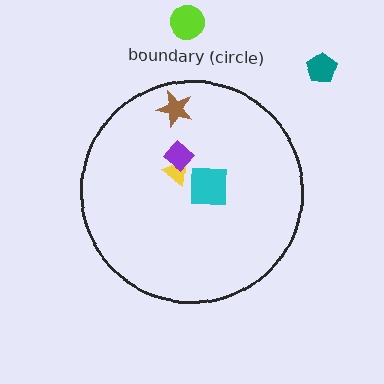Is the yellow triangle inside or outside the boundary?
Inside.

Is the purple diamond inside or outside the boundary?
Inside.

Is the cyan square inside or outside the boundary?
Inside.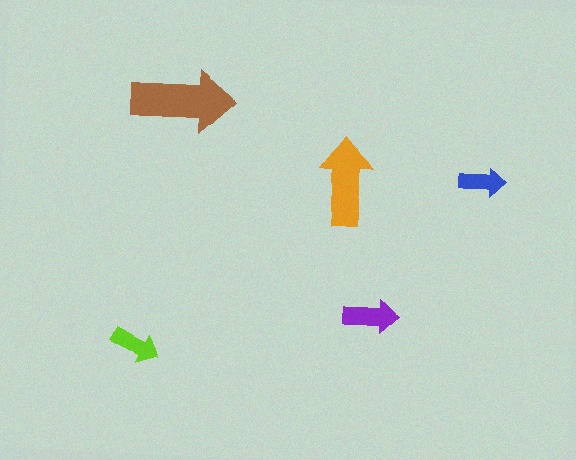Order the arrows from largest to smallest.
the brown one, the orange one, the purple one, the lime one, the blue one.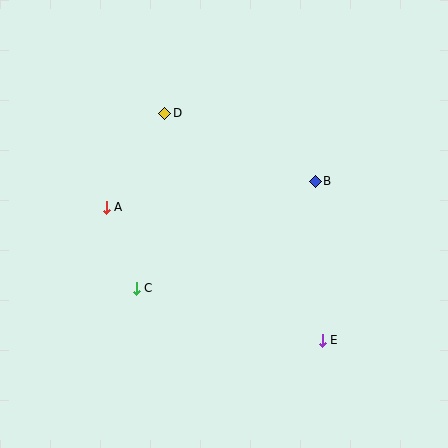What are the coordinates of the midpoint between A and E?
The midpoint between A and E is at (214, 274).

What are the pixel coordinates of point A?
Point A is at (106, 207).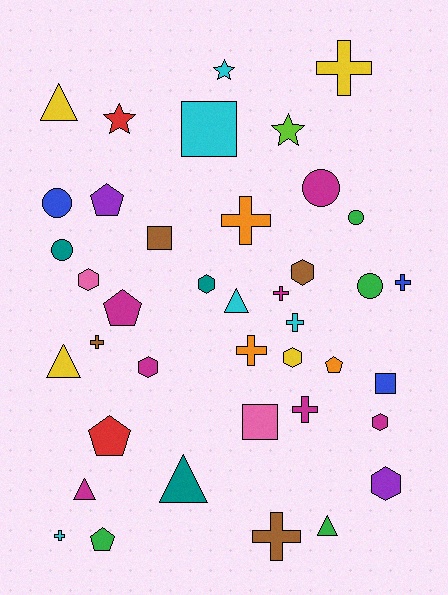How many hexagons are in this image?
There are 7 hexagons.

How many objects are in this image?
There are 40 objects.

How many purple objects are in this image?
There are 2 purple objects.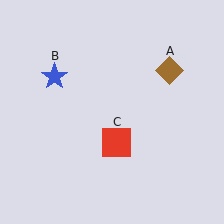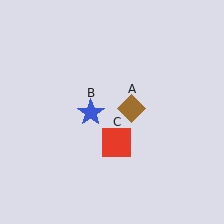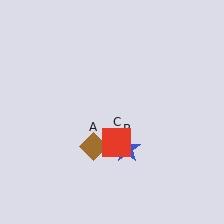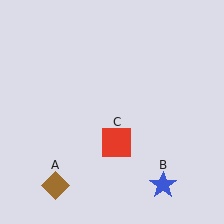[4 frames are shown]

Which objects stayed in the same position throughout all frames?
Red square (object C) remained stationary.